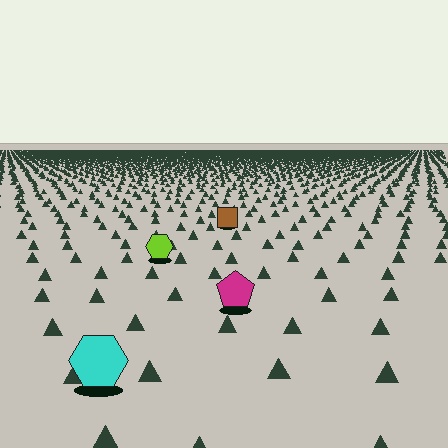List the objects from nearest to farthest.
From nearest to farthest: the cyan hexagon, the magenta pentagon, the lime hexagon, the brown square.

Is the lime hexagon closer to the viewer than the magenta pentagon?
No. The magenta pentagon is closer — you can tell from the texture gradient: the ground texture is coarser near it.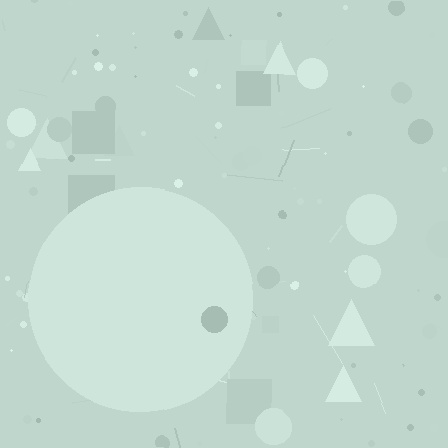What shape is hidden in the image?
A circle is hidden in the image.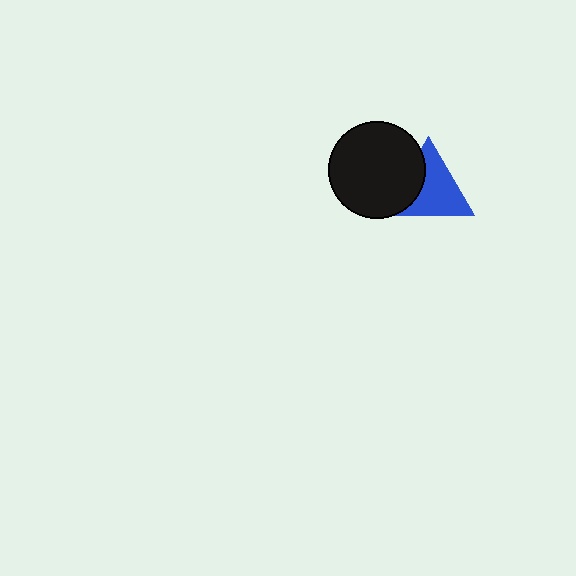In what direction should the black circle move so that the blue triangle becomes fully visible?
The black circle should move left. That is the shortest direction to clear the overlap and leave the blue triangle fully visible.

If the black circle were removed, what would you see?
You would see the complete blue triangle.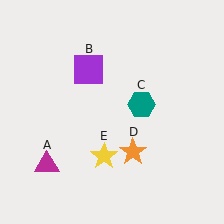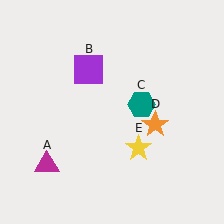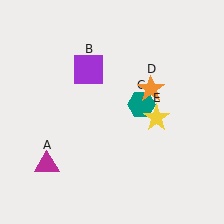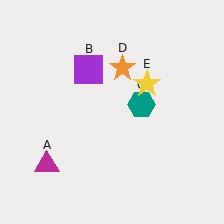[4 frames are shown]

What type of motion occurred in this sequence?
The orange star (object D), yellow star (object E) rotated counterclockwise around the center of the scene.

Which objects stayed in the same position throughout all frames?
Magenta triangle (object A) and purple square (object B) and teal hexagon (object C) remained stationary.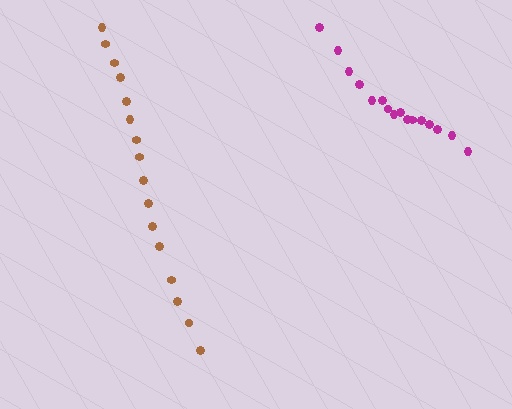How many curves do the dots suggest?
There are 2 distinct paths.